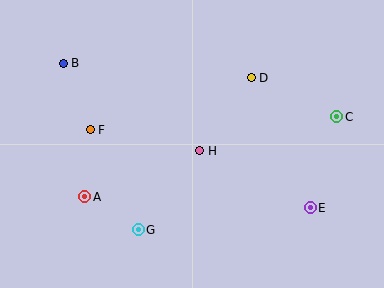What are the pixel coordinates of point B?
Point B is at (63, 63).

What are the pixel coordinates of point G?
Point G is at (138, 230).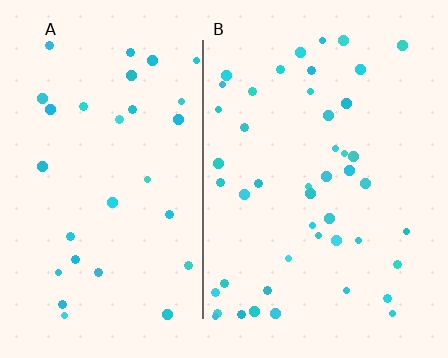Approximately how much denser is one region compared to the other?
Approximately 1.5× — region B over region A.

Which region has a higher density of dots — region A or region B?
B (the right).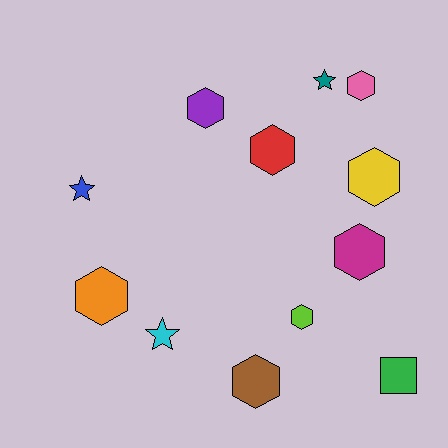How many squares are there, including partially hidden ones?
There is 1 square.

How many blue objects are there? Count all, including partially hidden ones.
There is 1 blue object.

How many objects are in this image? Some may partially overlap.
There are 12 objects.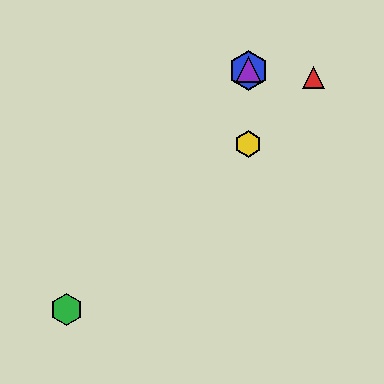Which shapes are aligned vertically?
The blue hexagon, the yellow hexagon, the purple triangle are aligned vertically.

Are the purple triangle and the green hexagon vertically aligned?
No, the purple triangle is at x≈248 and the green hexagon is at x≈66.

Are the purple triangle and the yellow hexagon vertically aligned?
Yes, both are at x≈248.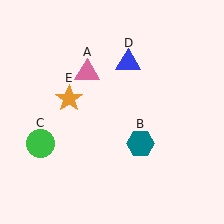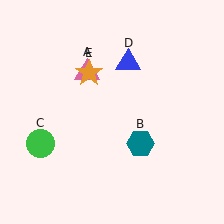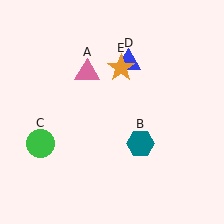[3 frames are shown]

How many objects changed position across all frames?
1 object changed position: orange star (object E).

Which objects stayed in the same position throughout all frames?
Pink triangle (object A) and teal hexagon (object B) and green circle (object C) and blue triangle (object D) remained stationary.